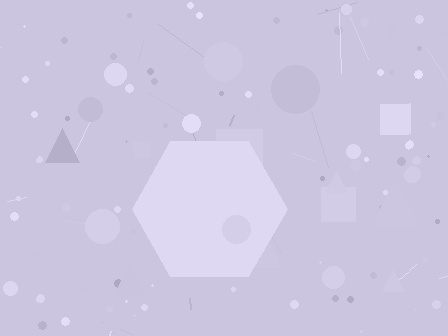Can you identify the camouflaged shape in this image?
The camouflaged shape is a hexagon.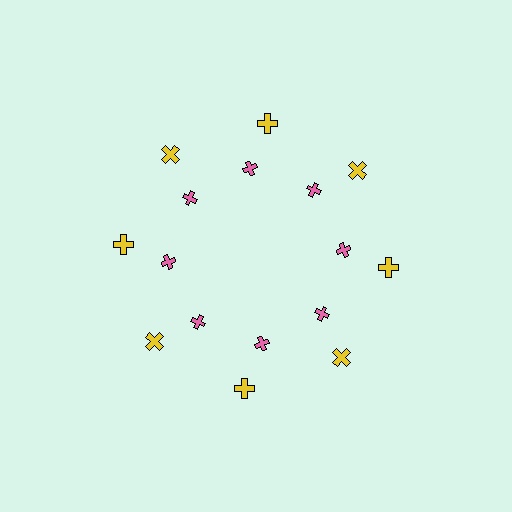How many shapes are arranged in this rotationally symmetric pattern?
There are 16 shapes, arranged in 8 groups of 2.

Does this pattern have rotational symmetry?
Yes, this pattern has 8-fold rotational symmetry. It looks the same after rotating 45 degrees around the center.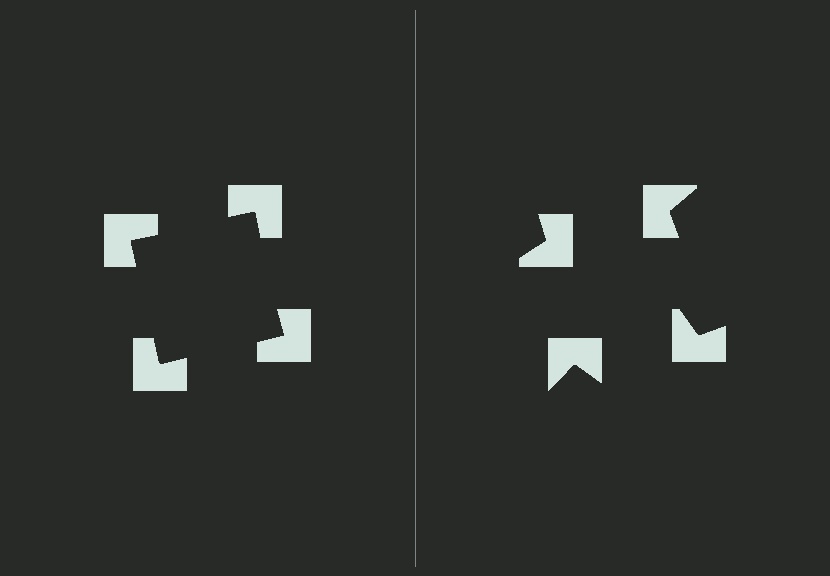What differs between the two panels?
The notched squares are positioned identically on both sides; only the wedge orientations differ. On the left they align to a square; on the right they are misaligned.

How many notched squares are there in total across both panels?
8 — 4 on each side.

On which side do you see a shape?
An illusory square appears on the left side. On the right side the wedge cuts are rotated, so no coherent shape forms.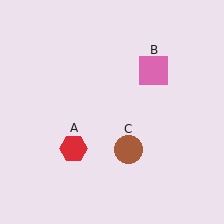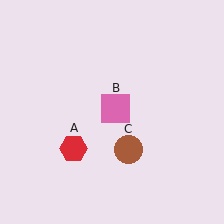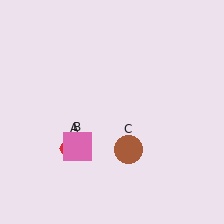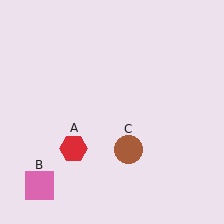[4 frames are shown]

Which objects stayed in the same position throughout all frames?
Red hexagon (object A) and brown circle (object C) remained stationary.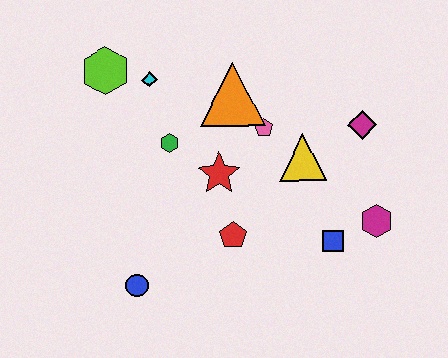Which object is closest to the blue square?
The magenta hexagon is closest to the blue square.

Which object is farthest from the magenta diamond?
The blue circle is farthest from the magenta diamond.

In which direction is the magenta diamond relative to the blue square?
The magenta diamond is above the blue square.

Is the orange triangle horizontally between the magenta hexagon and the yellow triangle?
No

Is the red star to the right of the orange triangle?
No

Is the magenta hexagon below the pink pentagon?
Yes